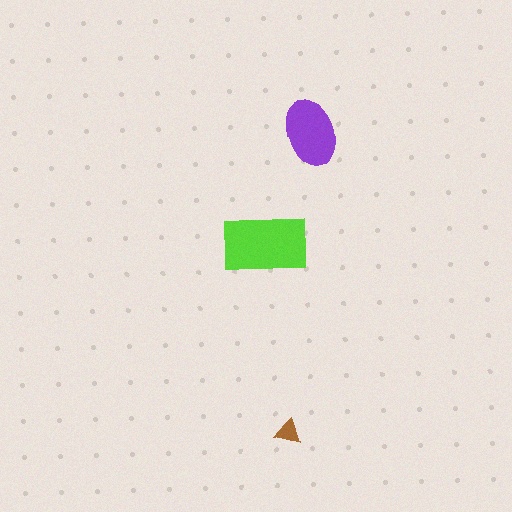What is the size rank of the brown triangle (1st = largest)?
3rd.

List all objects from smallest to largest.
The brown triangle, the purple ellipse, the lime rectangle.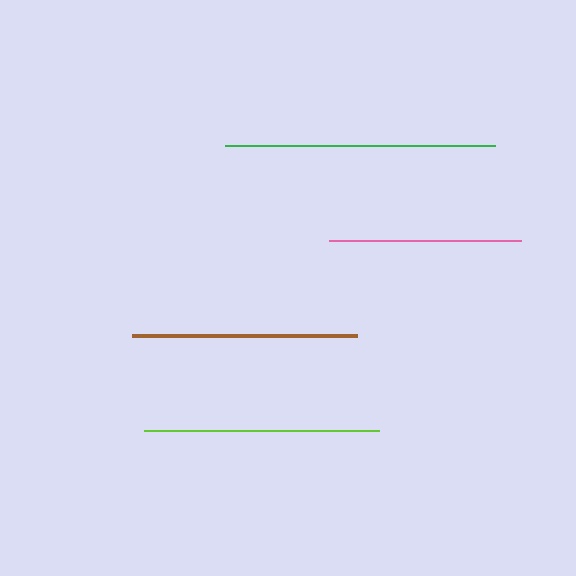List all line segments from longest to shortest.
From longest to shortest: green, lime, brown, pink.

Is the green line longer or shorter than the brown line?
The green line is longer than the brown line.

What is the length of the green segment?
The green segment is approximately 270 pixels long.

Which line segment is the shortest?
The pink line is the shortest at approximately 193 pixels.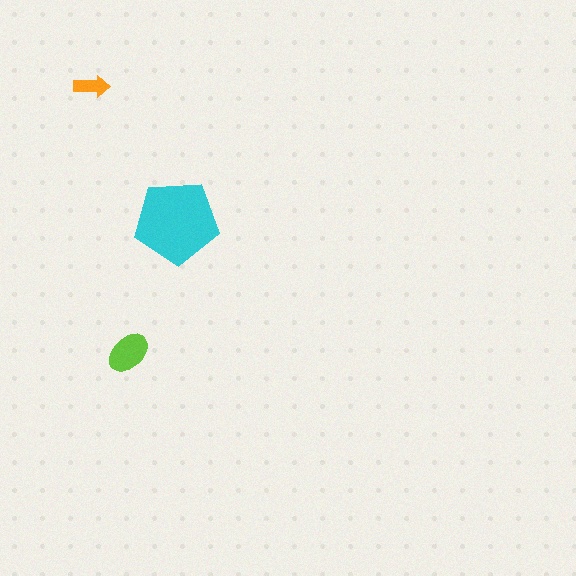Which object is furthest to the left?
The orange arrow is leftmost.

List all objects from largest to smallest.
The cyan pentagon, the lime ellipse, the orange arrow.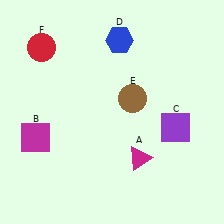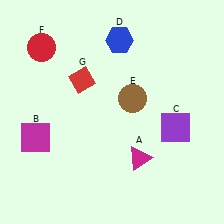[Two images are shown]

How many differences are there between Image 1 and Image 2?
There is 1 difference between the two images.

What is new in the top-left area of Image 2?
A red diamond (G) was added in the top-left area of Image 2.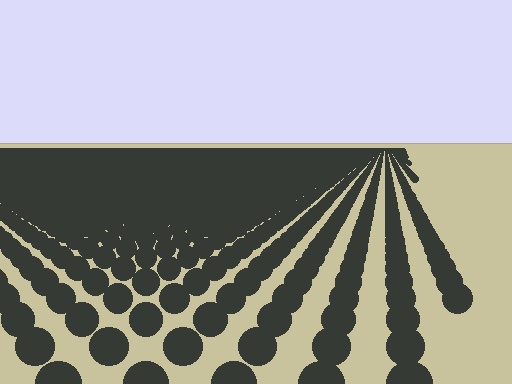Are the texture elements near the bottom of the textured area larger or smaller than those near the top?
Larger. Near the bottom, elements are closer to the viewer and appear at a bigger on-screen size.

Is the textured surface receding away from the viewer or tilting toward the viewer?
The surface is receding away from the viewer. Texture elements get smaller and denser toward the top.